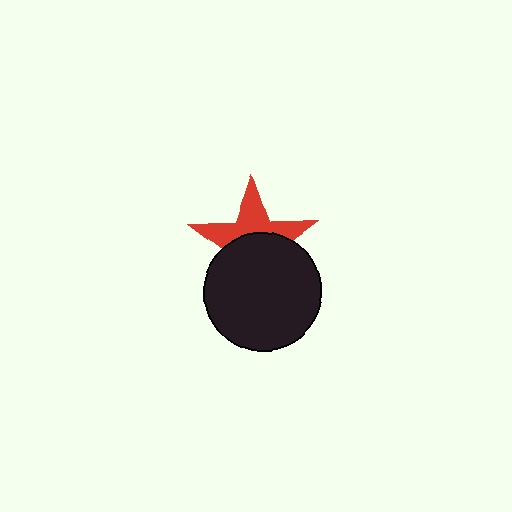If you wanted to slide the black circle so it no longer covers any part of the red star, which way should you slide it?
Slide it down — that is the most direct way to separate the two shapes.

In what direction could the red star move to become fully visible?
The red star could move up. That would shift it out from behind the black circle entirely.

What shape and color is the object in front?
The object in front is a black circle.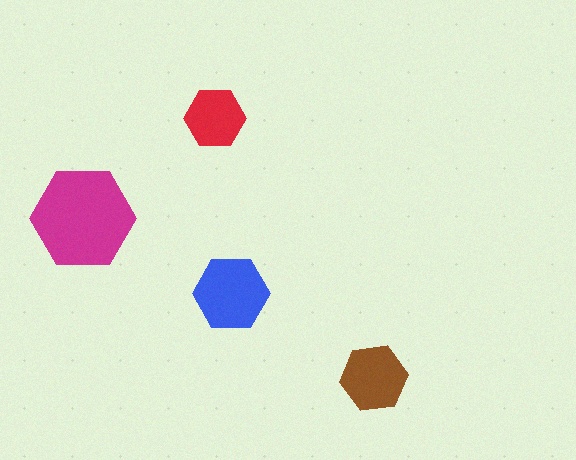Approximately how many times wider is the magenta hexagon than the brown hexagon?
About 1.5 times wider.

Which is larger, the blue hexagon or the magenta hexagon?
The magenta one.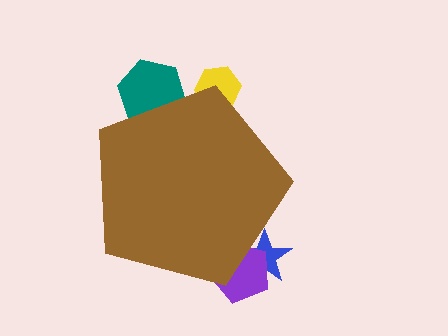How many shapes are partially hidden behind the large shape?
4 shapes are partially hidden.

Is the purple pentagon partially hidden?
Yes, the purple pentagon is partially hidden behind the brown pentagon.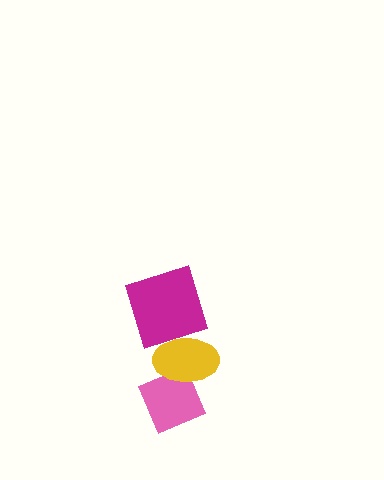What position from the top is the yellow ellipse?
The yellow ellipse is 2nd from the top.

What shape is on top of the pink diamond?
The yellow ellipse is on top of the pink diamond.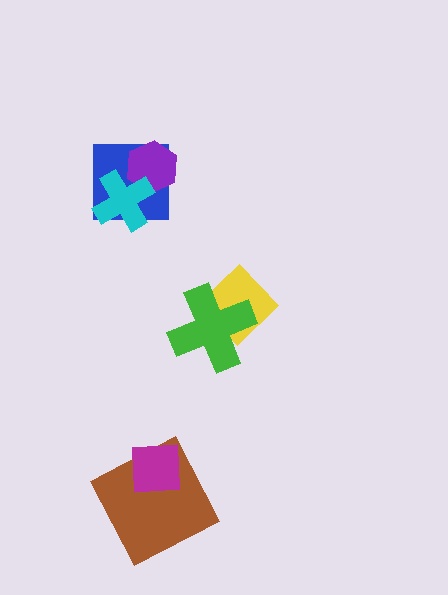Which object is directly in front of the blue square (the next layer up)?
The purple hexagon is directly in front of the blue square.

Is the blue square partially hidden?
Yes, it is partially covered by another shape.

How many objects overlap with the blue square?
2 objects overlap with the blue square.